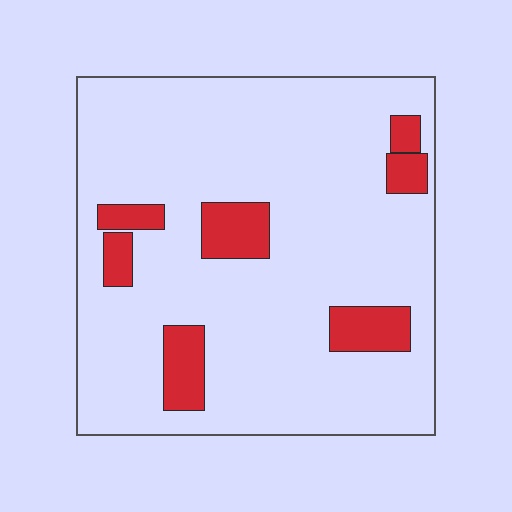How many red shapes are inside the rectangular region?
7.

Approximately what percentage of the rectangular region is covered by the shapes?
Approximately 15%.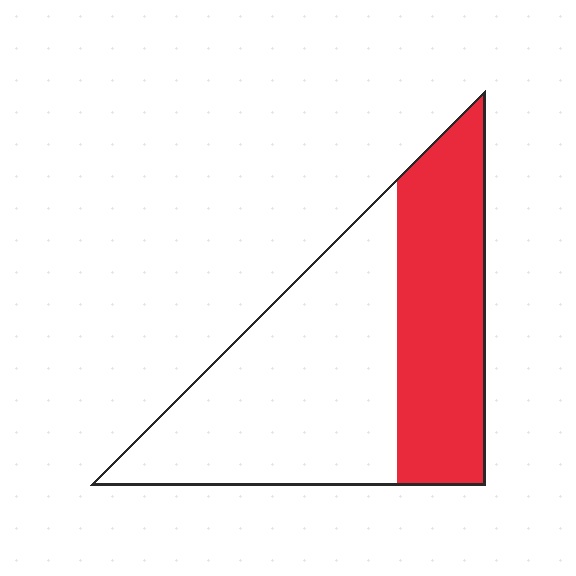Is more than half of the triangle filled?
No.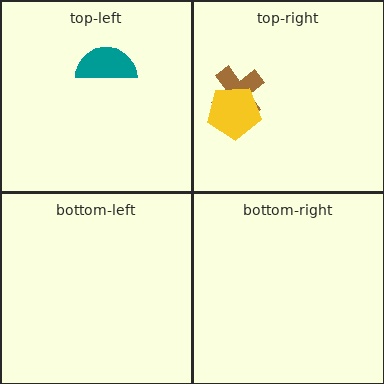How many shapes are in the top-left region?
1.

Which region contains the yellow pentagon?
The top-right region.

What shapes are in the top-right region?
The brown cross, the yellow pentagon.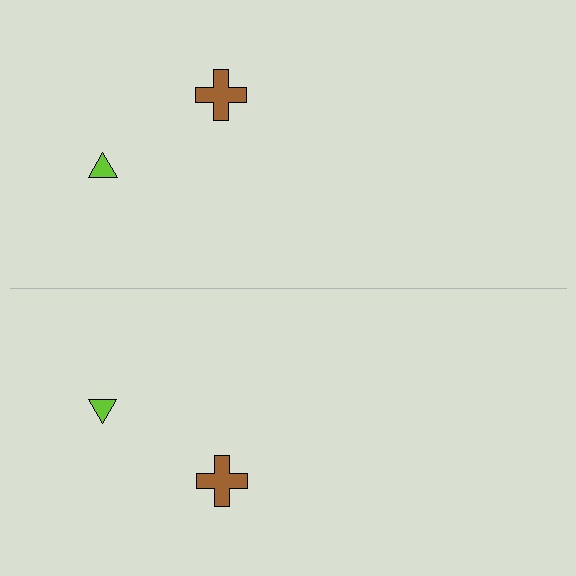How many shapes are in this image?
There are 4 shapes in this image.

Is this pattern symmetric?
Yes, this pattern has bilateral (reflection) symmetry.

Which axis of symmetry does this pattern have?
The pattern has a horizontal axis of symmetry running through the center of the image.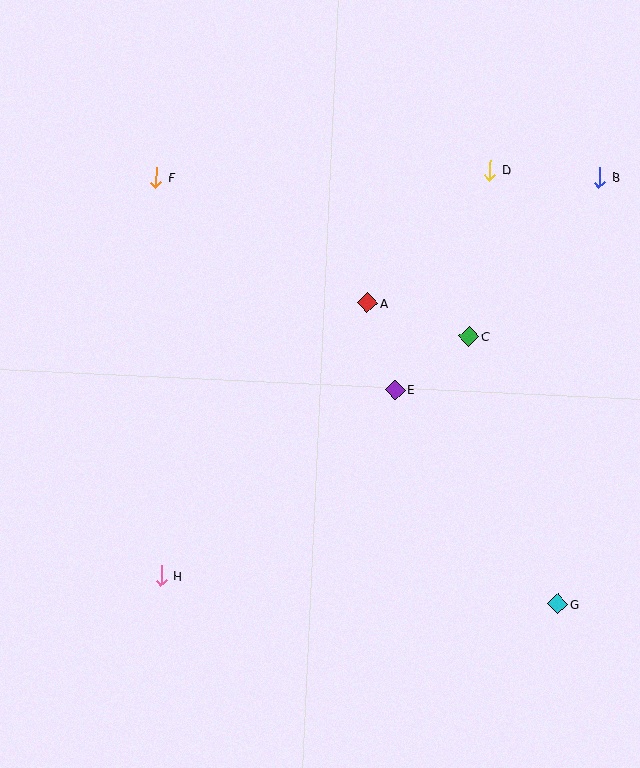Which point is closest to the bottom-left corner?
Point H is closest to the bottom-left corner.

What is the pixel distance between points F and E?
The distance between F and E is 320 pixels.